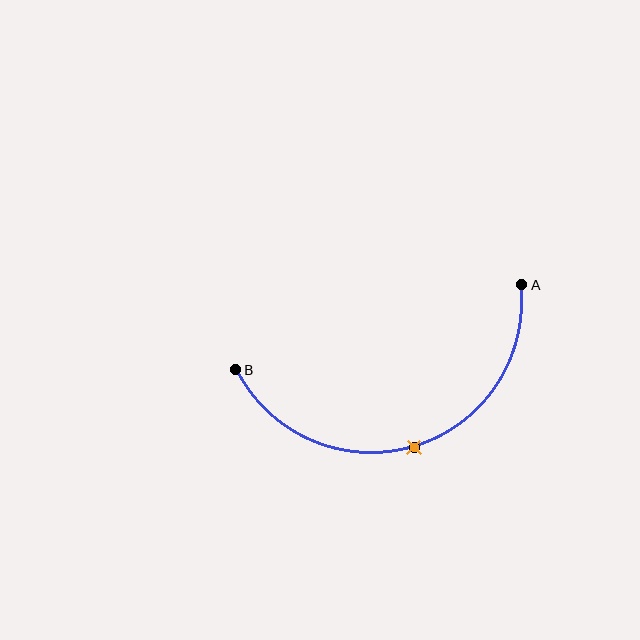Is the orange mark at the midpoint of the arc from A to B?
Yes. The orange mark lies on the arc at equal arc-length from both A and B — it is the arc midpoint.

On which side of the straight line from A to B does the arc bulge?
The arc bulges below the straight line connecting A and B.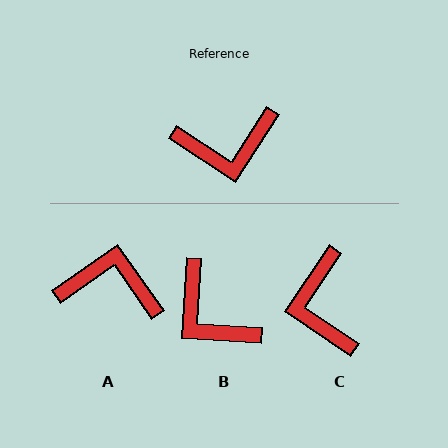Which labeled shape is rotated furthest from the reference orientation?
A, about 158 degrees away.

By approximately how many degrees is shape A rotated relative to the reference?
Approximately 158 degrees counter-clockwise.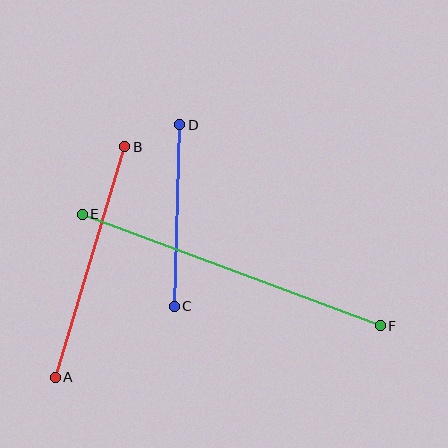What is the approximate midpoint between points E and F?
The midpoint is at approximately (231, 270) pixels.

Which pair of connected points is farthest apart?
Points E and F are farthest apart.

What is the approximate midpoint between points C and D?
The midpoint is at approximately (177, 216) pixels.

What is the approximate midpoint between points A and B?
The midpoint is at approximately (90, 262) pixels.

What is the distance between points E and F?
The distance is approximately 318 pixels.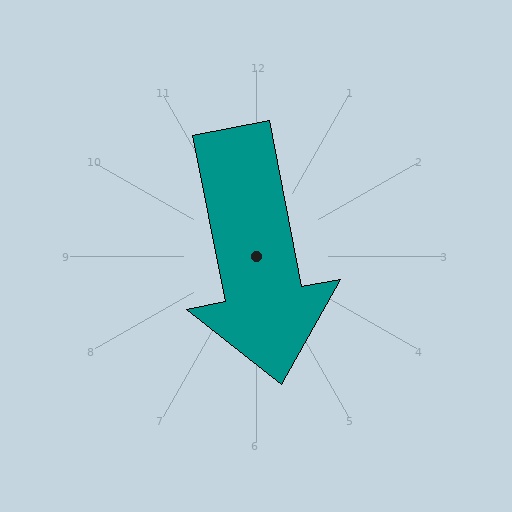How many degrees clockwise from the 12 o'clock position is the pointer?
Approximately 169 degrees.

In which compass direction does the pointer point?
South.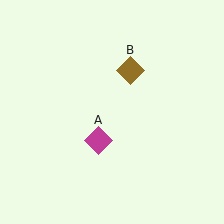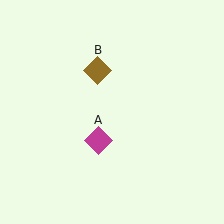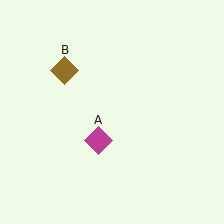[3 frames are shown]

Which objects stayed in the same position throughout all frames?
Magenta diamond (object A) remained stationary.